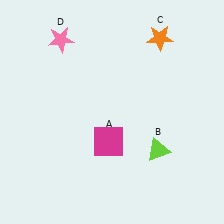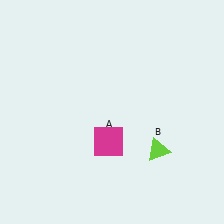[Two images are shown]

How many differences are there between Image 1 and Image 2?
There are 2 differences between the two images.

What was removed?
The pink star (D), the orange star (C) were removed in Image 2.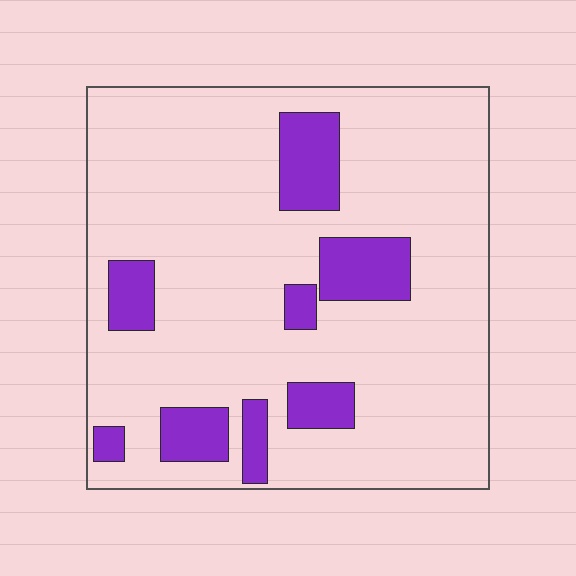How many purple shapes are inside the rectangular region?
8.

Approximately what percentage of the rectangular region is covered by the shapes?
Approximately 15%.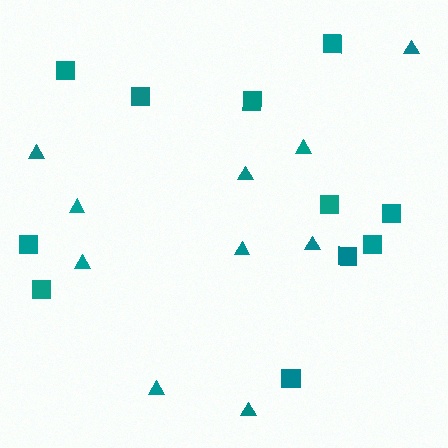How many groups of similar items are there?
There are 2 groups: one group of triangles (10) and one group of squares (11).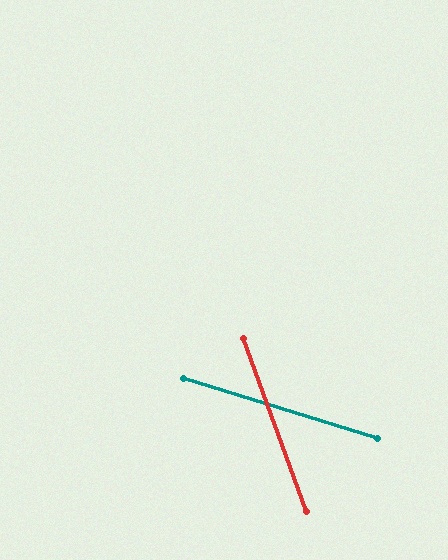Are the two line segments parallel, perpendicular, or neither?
Neither parallel nor perpendicular — they differ by about 53°.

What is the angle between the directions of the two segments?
Approximately 53 degrees.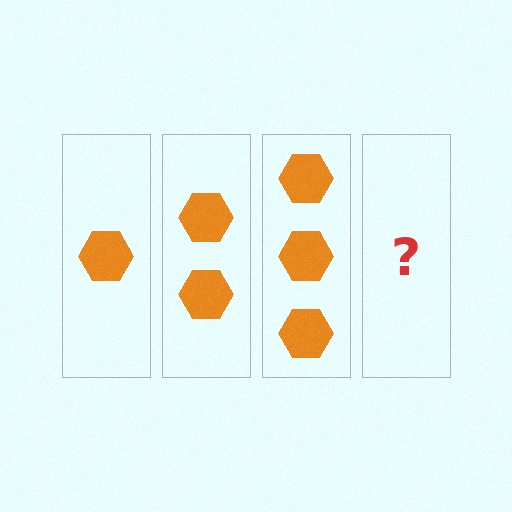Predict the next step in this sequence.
The next step is 4 hexagons.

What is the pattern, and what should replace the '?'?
The pattern is that each step adds one more hexagon. The '?' should be 4 hexagons.